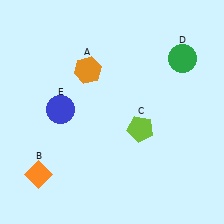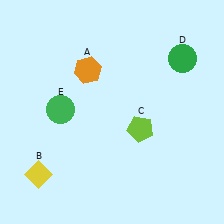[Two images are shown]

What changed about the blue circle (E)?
In Image 1, E is blue. In Image 2, it changed to green.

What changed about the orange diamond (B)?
In Image 1, B is orange. In Image 2, it changed to yellow.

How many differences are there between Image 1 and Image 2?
There are 2 differences between the two images.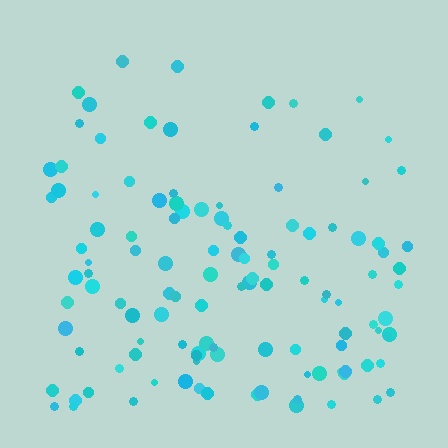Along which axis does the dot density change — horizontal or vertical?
Vertical.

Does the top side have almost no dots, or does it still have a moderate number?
Still a moderate number, just noticeably fewer than the bottom.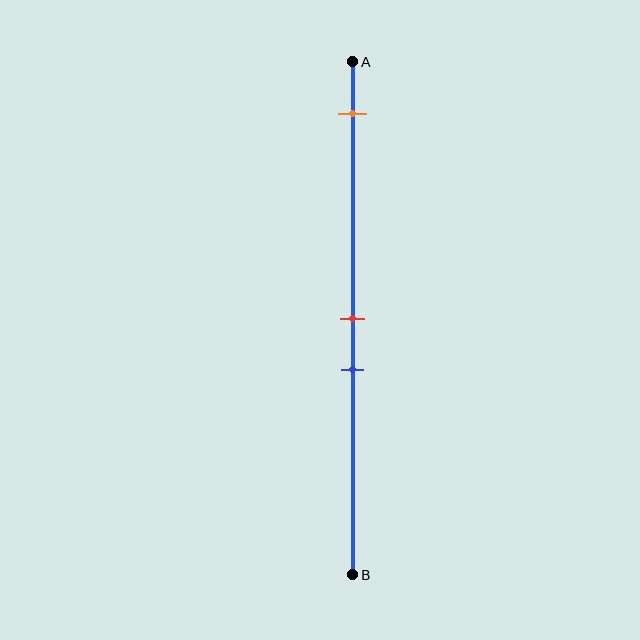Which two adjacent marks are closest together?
The red and blue marks are the closest adjacent pair.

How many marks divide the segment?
There are 3 marks dividing the segment.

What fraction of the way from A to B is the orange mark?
The orange mark is approximately 10% (0.1) of the way from A to B.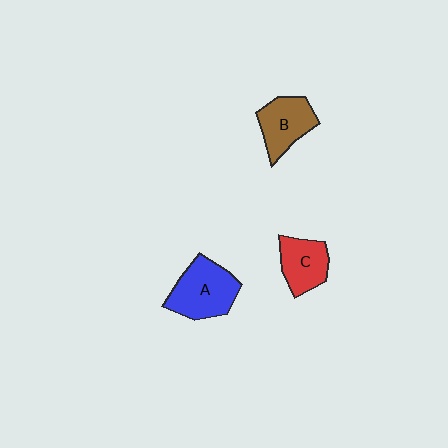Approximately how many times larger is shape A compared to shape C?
Approximately 1.4 times.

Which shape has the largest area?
Shape A (blue).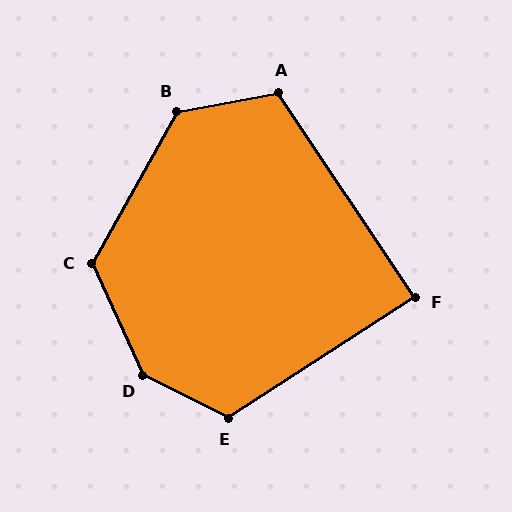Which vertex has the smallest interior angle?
F, at approximately 89 degrees.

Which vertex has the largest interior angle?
D, at approximately 141 degrees.